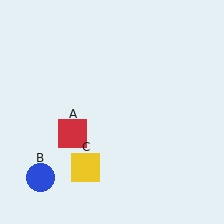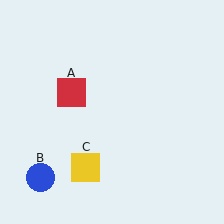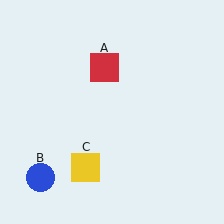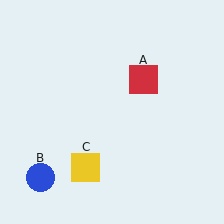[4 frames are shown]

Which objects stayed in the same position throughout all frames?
Blue circle (object B) and yellow square (object C) remained stationary.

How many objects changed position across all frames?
1 object changed position: red square (object A).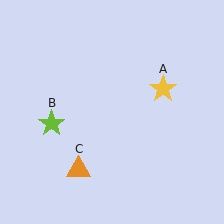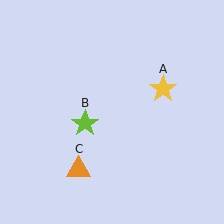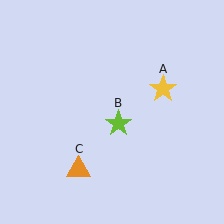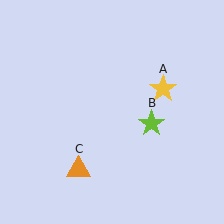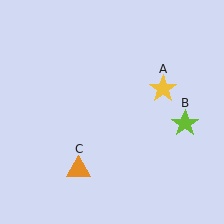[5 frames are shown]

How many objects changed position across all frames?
1 object changed position: lime star (object B).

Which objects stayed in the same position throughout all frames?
Yellow star (object A) and orange triangle (object C) remained stationary.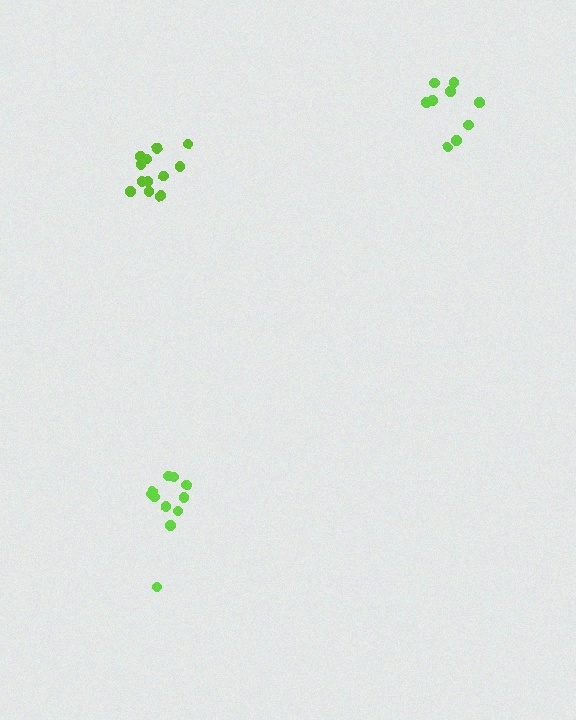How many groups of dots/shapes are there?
There are 3 groups.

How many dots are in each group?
Group 1: 12 dots, Group 2: 11 dots, Group 3: 9 dots (32 total).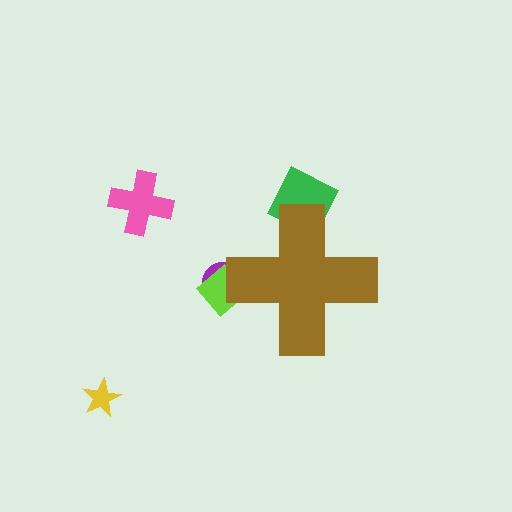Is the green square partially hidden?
Yes, the green square is partially hidden behind the brown cross.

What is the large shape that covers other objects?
A brown cross.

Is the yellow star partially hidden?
No, the yellow star is fully visible.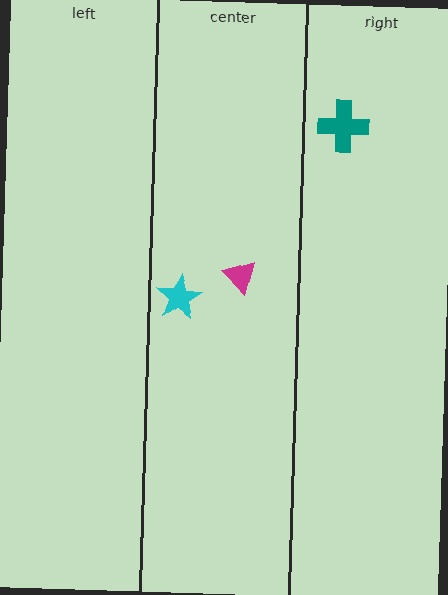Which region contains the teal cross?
The right region.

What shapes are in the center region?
The cyan star, the magenta triangle.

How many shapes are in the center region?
2.